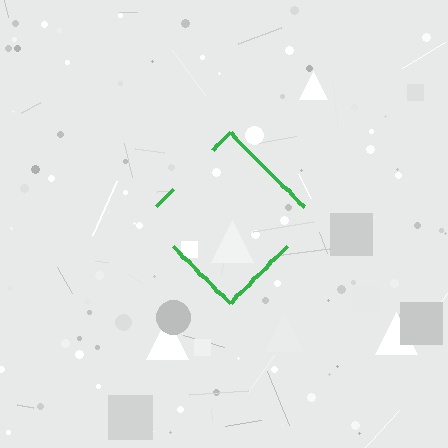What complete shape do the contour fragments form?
The contour fragments form a diamond.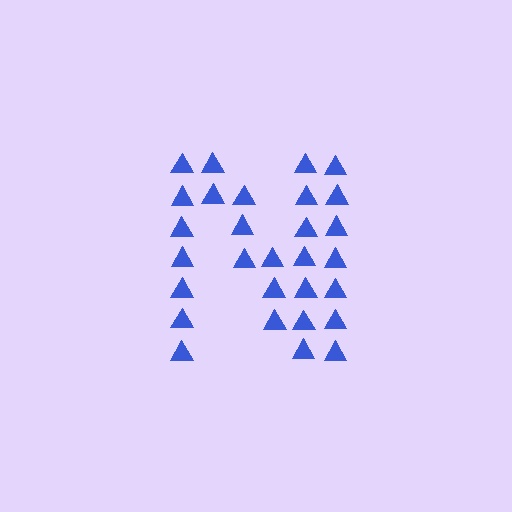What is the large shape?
The large shape is the letter N.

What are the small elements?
The small elements are triangles.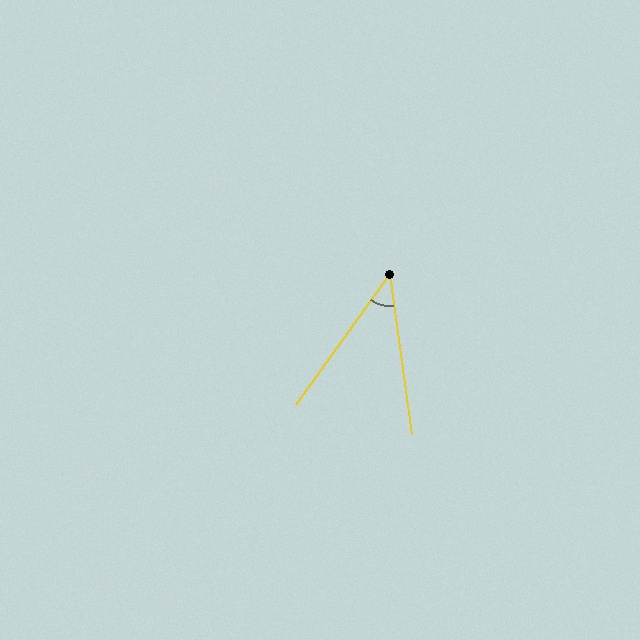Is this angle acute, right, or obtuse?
It is acute.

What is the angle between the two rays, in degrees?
Approximately 43 degrees.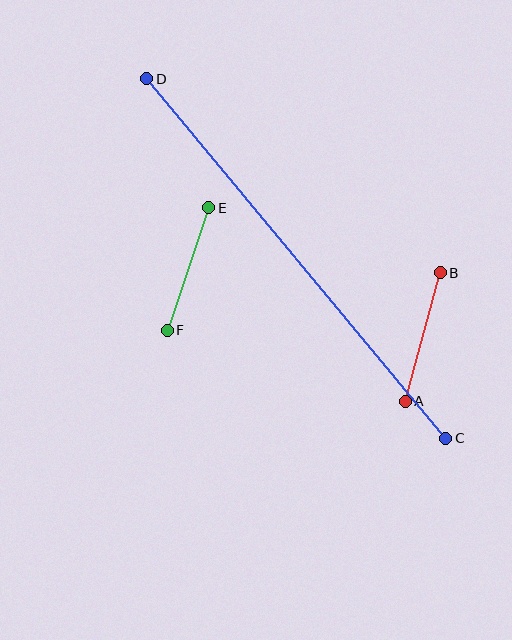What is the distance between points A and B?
The distance is approximately 133 pixels.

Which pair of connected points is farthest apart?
Points C and D are farthest apart.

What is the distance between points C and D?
The distance is approximately 468 pixels.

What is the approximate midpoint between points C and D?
The midpoint is at approximately (296, 259) pixels.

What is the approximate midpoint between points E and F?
The midpoint is at approximately (188, 269) pixels.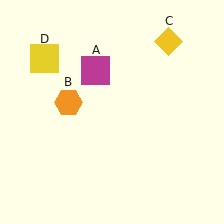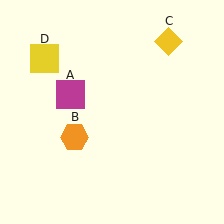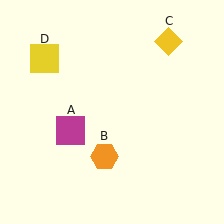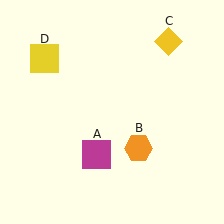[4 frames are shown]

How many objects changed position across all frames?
2 objects changed position: magenta square (object A), orange hexagon (object B).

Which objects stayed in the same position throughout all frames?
Yellow diamond (object C) and yellow square (object D) remained stationary.